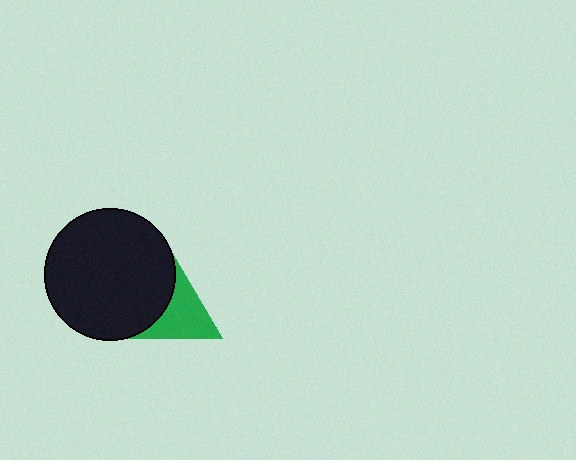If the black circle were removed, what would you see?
You would see the complete green triangle.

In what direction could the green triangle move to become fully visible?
The green triangle could move right. That would shift it out from behind the black circle entirely.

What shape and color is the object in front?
The object in front is a black circle.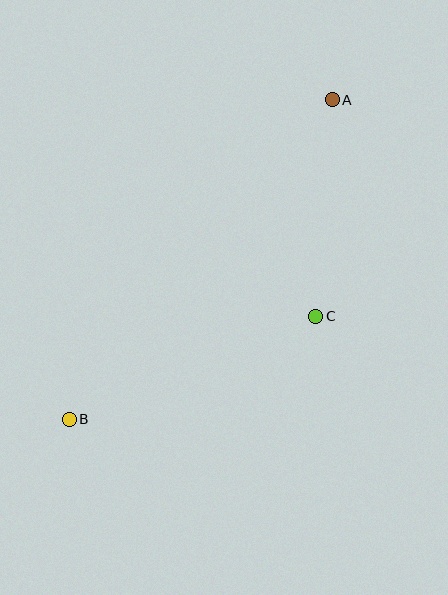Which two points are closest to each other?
Points A and C are closest to each other.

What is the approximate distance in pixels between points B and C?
The distance between B and C is approximately 267 pixels.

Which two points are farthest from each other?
Points A and B are farthest from each other.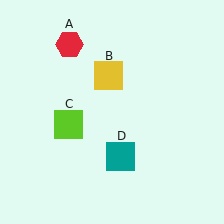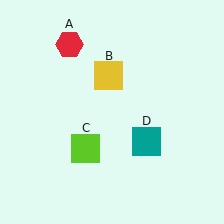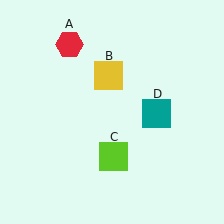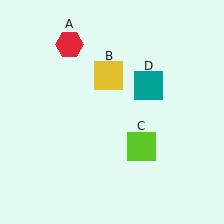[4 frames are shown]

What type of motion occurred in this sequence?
The lime square (object C), teal square (object D) rotated counterclockwise around the center of the scene.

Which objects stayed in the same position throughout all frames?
Red hexagon (object A) and yellow square (object B) remained stationary.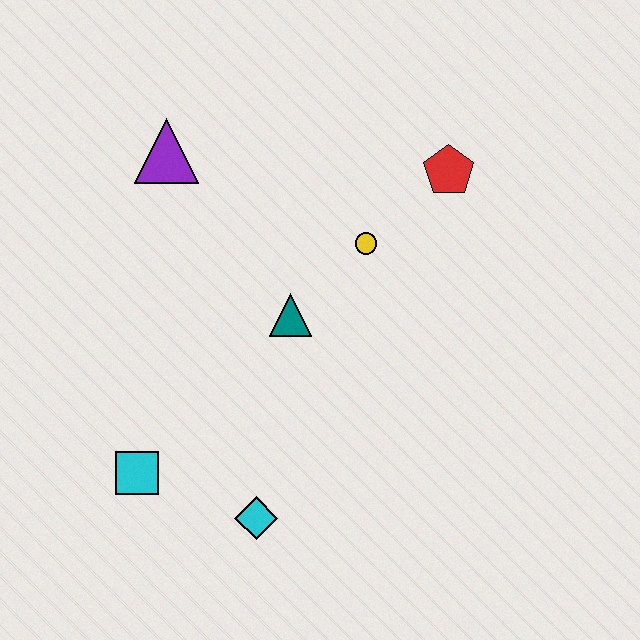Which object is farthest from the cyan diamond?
The red pentagon is farthest from the cyan diamond.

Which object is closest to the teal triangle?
The yellow circle is closest to the teal triangle.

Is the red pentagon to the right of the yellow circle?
Yes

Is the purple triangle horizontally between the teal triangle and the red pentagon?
No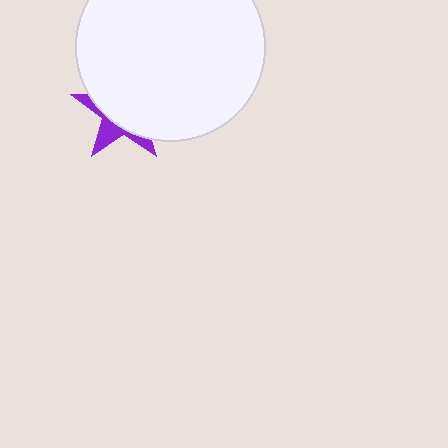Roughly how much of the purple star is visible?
A small part of it is visible (roughly 30%).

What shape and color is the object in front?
The object in front is a white circle.